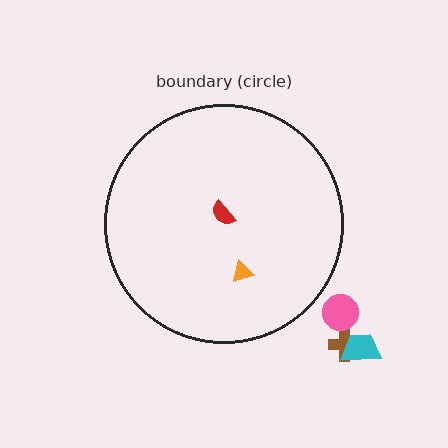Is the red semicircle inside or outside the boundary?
Inside.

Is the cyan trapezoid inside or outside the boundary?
Outside.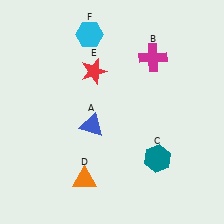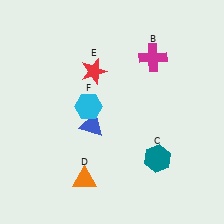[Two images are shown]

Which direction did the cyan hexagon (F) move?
The cyan hexagon (F) moved down.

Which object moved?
The cyan hexagon (F) moved down.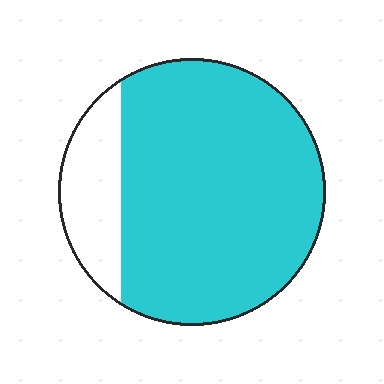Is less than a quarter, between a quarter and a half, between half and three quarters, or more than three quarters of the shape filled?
More than three quarters.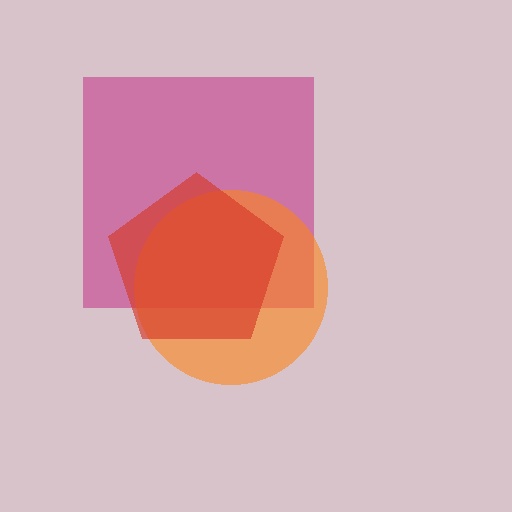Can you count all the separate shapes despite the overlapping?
Yes, there are 3 separate shapes.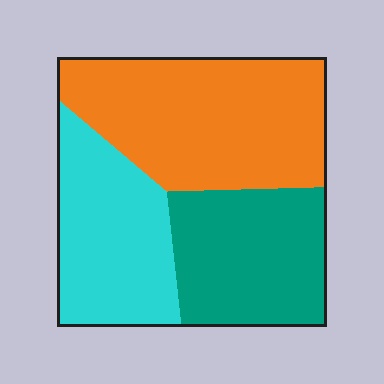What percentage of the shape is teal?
Teal covers roughly 30% of the shape.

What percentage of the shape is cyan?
Cyan covers about 30% of the shape.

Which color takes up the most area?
Orange, at roughly 40%.